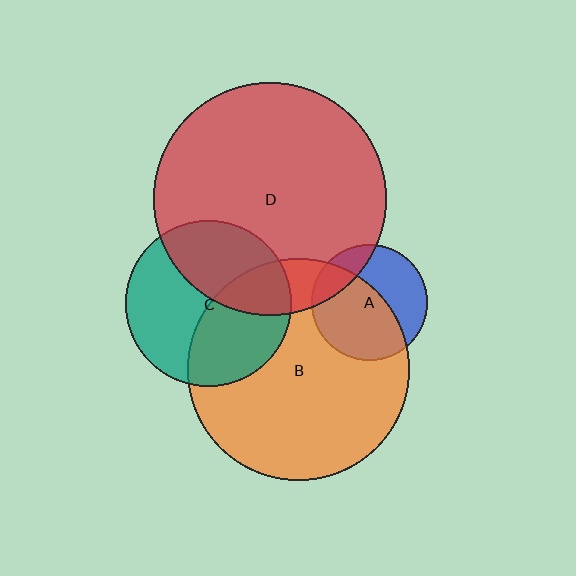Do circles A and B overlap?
Yes.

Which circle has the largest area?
Circle D (red).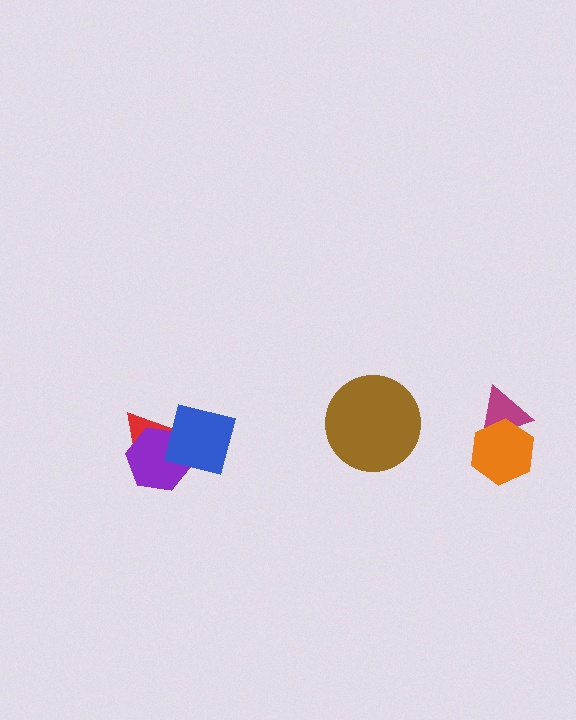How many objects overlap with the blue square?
2 objects overlap with the blue square.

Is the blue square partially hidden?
No, no other shape covers it.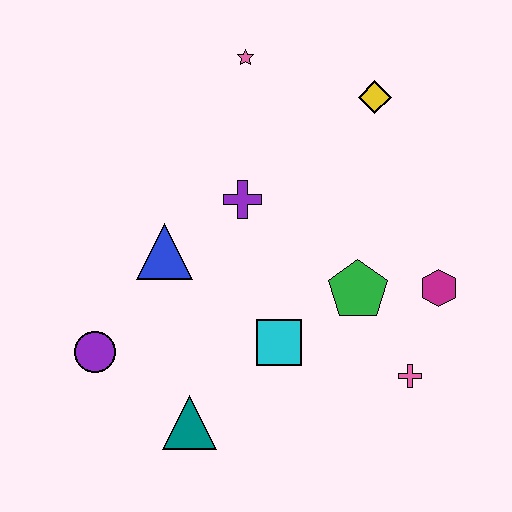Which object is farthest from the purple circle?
The yellow diamond is farthest from the purple circle.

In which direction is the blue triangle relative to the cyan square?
The blue triangle is to the left of the cyan square.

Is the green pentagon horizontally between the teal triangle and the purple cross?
No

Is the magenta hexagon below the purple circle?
No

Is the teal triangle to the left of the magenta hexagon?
Yes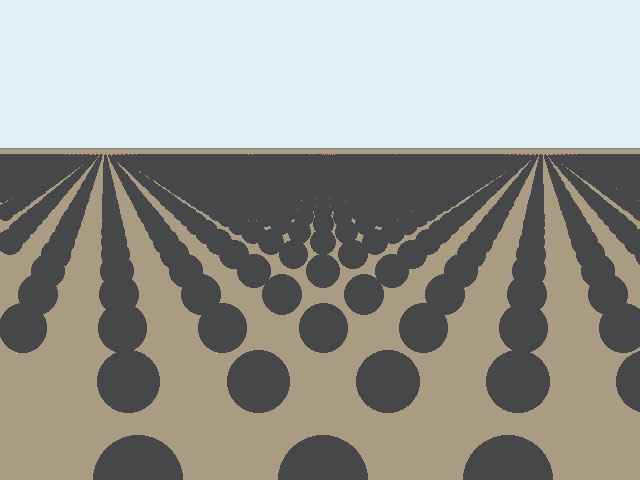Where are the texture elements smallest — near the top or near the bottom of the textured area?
Near the top.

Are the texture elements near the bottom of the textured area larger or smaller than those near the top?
Larger. Near the bottom, elements are closer to the viewer and appear at a bigger on-screen size.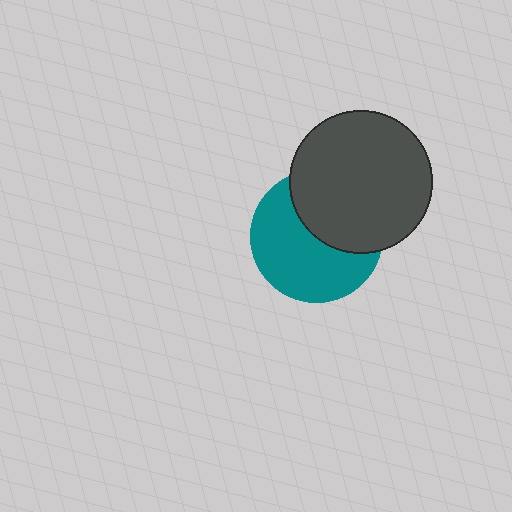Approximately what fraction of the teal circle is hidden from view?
Roughly 41% of the teal circle is hidden behind the dark gray circle.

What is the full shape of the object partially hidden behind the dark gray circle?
The partially hidden object is a teal circle.